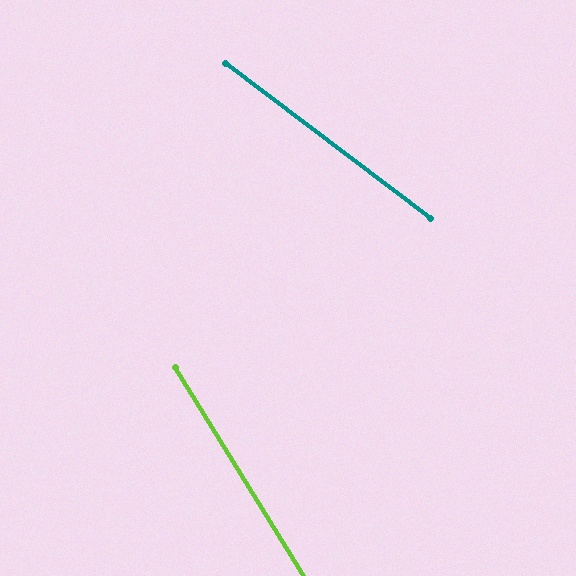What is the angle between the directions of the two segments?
Approximately 21 degrees.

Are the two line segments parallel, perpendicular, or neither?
Neither parallel nor perpendicular — they differ by about 21°.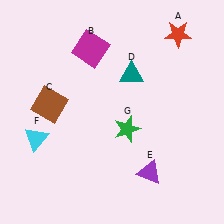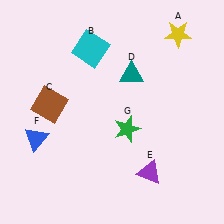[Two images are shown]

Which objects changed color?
A changed from red to yellow. B changed from magenta to cyan. F changed from cyan to blue.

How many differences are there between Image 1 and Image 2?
There are 3 differences between the two images.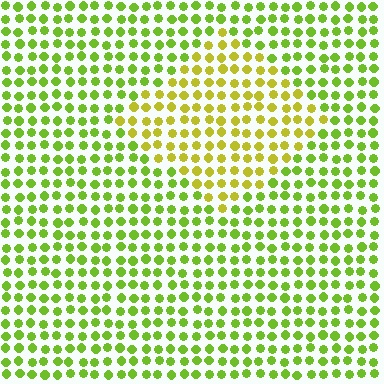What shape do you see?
I see a diamond.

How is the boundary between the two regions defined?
The boundary is defined purely by a slight shift in hue (about 31 degrees). Spacing, size, and orientation are identical on both sides.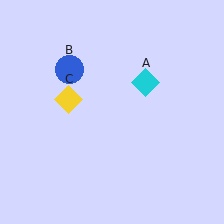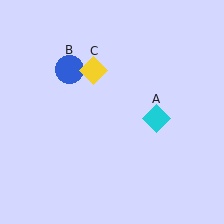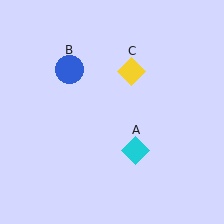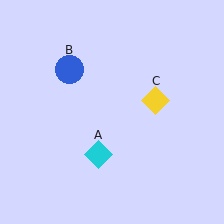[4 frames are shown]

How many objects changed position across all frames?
2 objects changed position: cyan diamond (object A), yellow diamond (object C).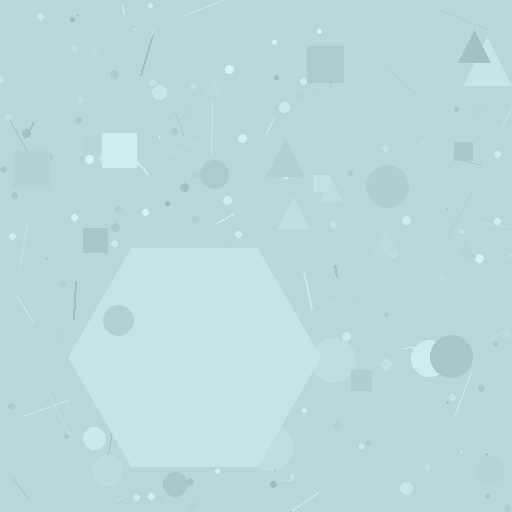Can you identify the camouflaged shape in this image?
The camouflaged shape is a hexagon.